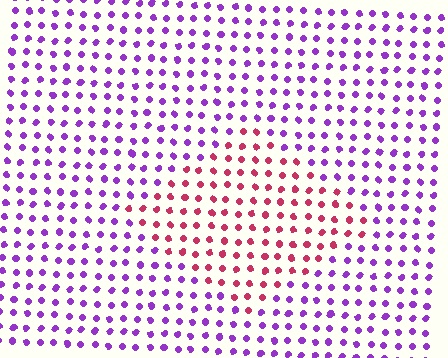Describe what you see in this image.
The image is filled with small purple elements in a uniform arrangement. A diamond-shaped region is visible where the elements are tinted to a slightly different hue, forming a subtle color boundary.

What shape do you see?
I see a diamond.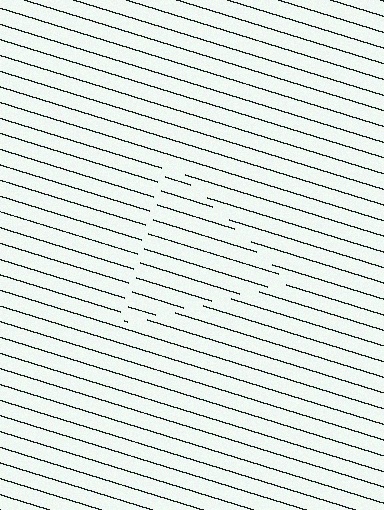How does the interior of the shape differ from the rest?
The interior of the shape contains the same grating, shifted by half a period — the contour is defined by the phase discontinuity where line-ends from the inner and outer gratings abut.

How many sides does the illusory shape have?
3 sides — the line-ends trace a triangle.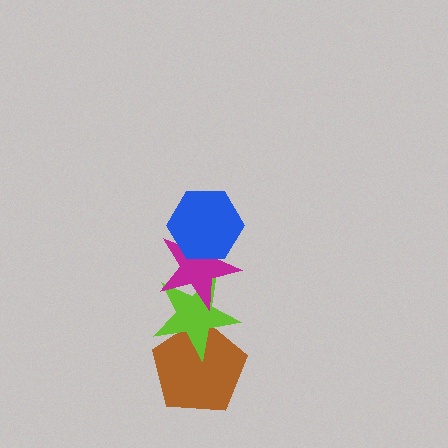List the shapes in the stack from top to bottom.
From top to bottom: the blue hexagon, the magenta star, the lime star, the brown pentagon.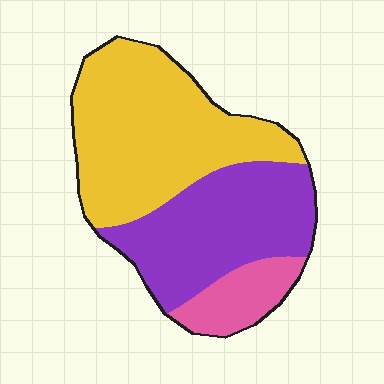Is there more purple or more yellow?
Yellow.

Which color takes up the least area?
Pink, at roughly 10%.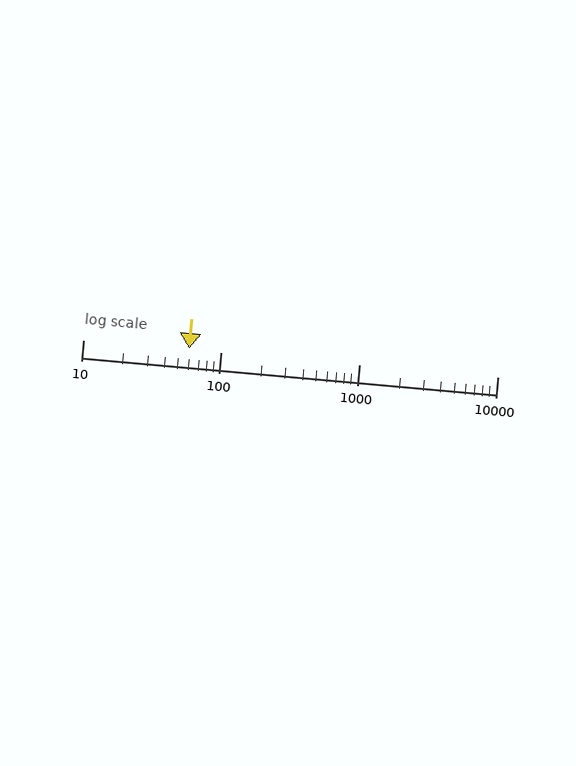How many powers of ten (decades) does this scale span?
The scale spans 3 decades, from 10 to 10000.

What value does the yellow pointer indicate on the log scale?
The pointer indicates approximately 59.